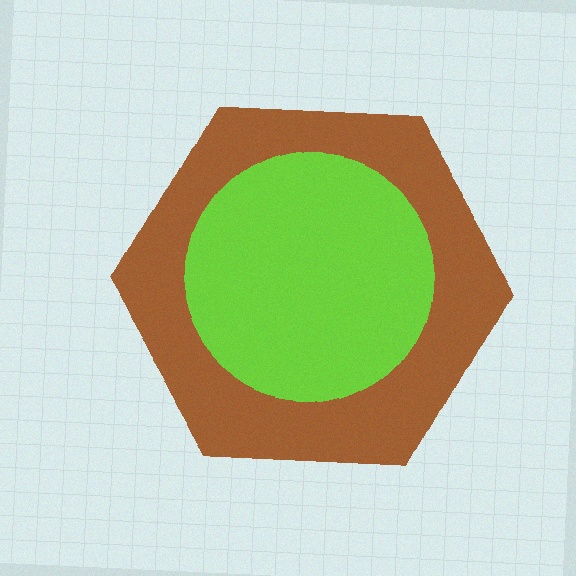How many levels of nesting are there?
2.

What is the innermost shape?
The lime circle.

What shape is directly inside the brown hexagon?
The lime circle.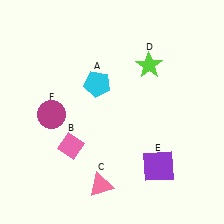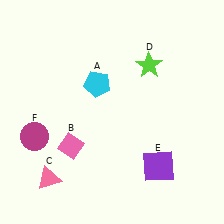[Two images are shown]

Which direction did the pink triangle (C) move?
The pink triangle (C) moved left.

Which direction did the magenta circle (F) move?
The magenta circle (F) moved down.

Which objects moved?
The objects that moved are: the pink triangle (C), the magenta circle (F).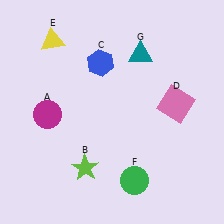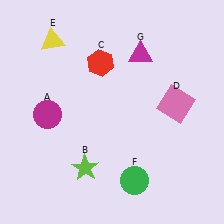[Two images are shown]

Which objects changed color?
C changed from blue to red. G changed from teal to magenta.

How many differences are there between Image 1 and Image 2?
There are 2 differences between the two images.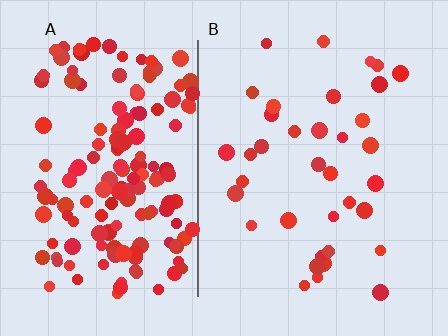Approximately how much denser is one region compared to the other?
Approximately 4.4× — region A over region B.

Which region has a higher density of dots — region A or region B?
A (the left).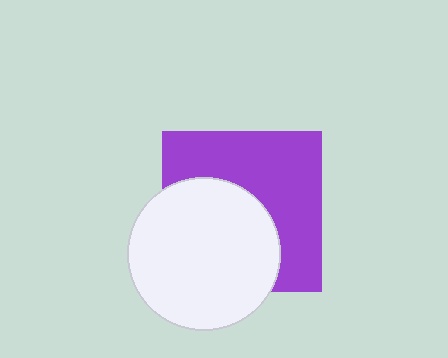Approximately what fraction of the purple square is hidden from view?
Roughly 47% of the purple square is hidden behind the white circle.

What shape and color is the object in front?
The object in front is a white circle.